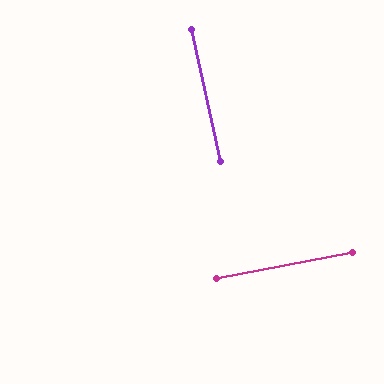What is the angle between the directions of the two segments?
Approximately 88 degrees.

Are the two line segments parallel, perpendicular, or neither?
Perpendicular — they meet at approximately 88°.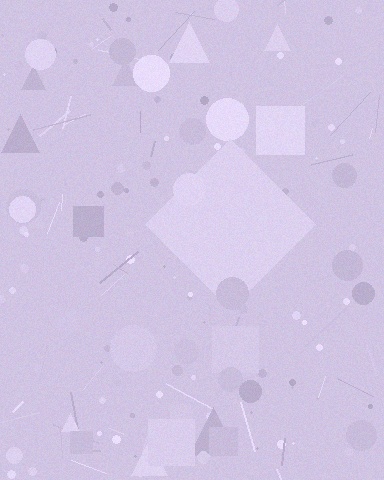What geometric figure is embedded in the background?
A diamond is embedded in the background.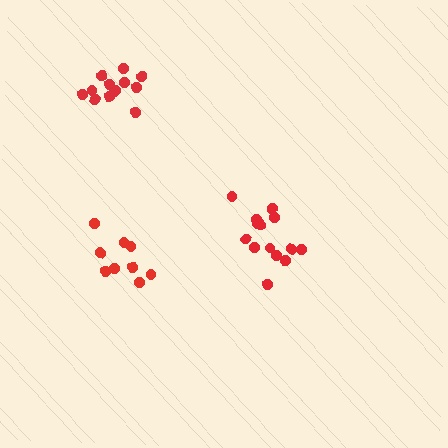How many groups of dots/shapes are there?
There are 3 groups.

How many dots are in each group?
Group 1: 14 dots, Group 2: 13 dots, Group 3: 9 dots (36 total).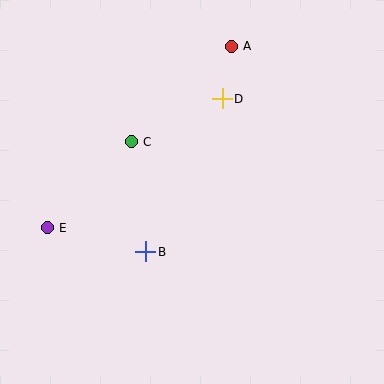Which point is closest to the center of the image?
Point B at (146, 252) is closest to the center.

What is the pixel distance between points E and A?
The distance between E and A is 258 pixels.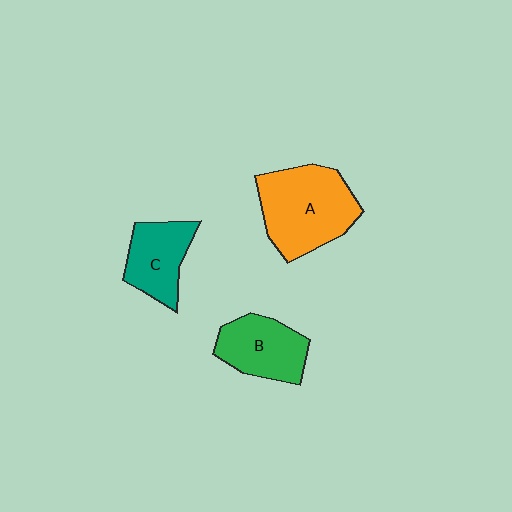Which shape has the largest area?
Shape A (orange).